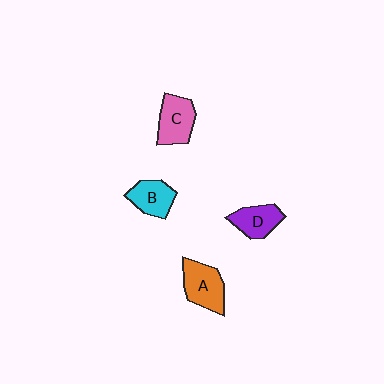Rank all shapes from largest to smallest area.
From largest to smallest: A (orange), C (pink), B (cyan), D (purple).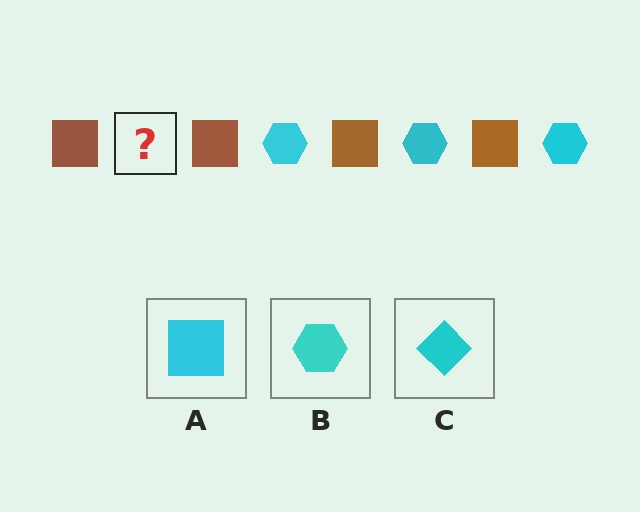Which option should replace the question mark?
Option B.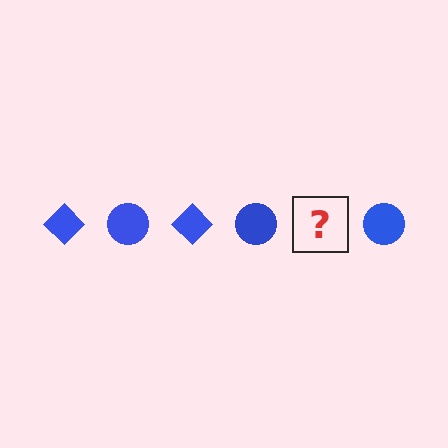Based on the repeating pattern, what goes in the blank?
The blank should be a blue diamond.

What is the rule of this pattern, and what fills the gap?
The rule is that the pattern cycles through diamond, circle shapes in blue. The gap should be filled with a blue diamond.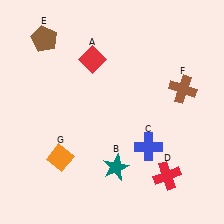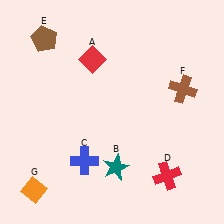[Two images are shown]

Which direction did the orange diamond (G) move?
The orange diamond (G) moved down.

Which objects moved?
The objects that moved are: the blue cross (C), the orange diamond (G).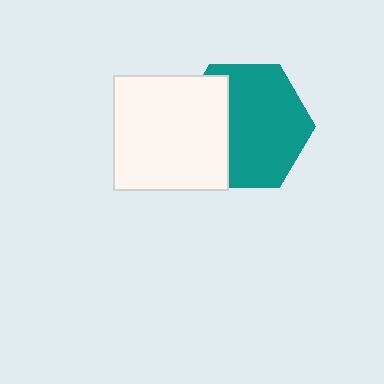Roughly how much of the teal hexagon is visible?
Most of it is visible (roughly 66%).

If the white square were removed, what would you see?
You would see the complete teal hexagon.